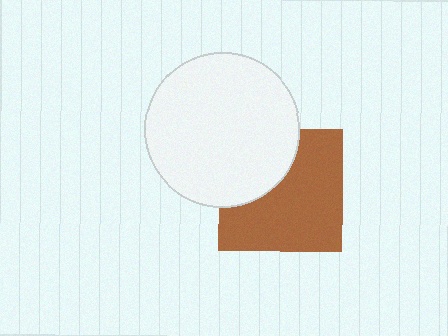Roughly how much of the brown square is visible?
Most of it is visible (roughly 66%).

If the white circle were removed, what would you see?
You would see the complete brown square.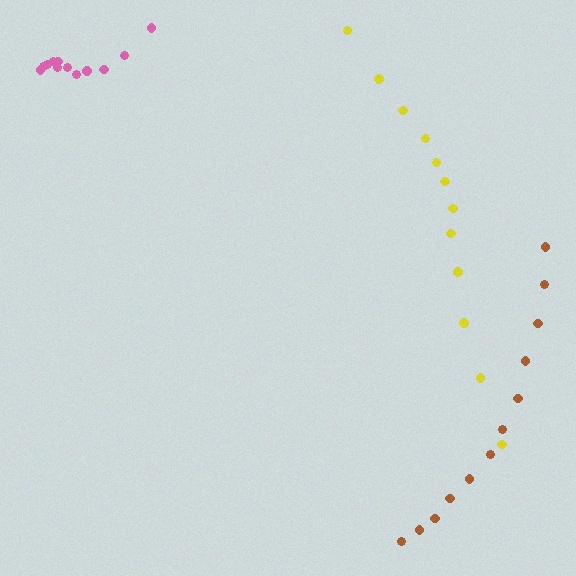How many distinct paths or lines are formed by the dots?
There are 3 distinct paths.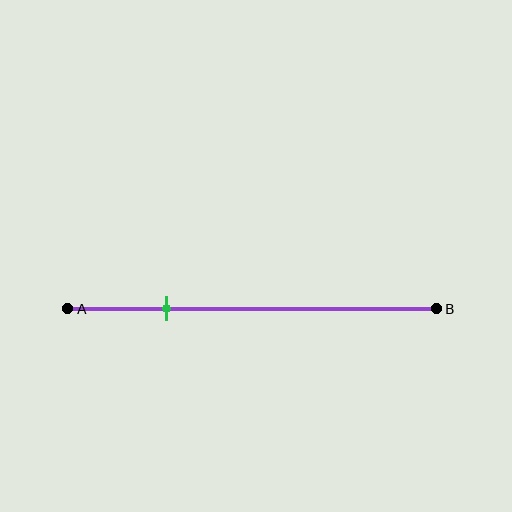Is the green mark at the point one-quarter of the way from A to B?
Yes, the mark is approximately at the one-quarter point.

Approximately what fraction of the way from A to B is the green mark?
The green mark is approximately 25% of the way from A to B.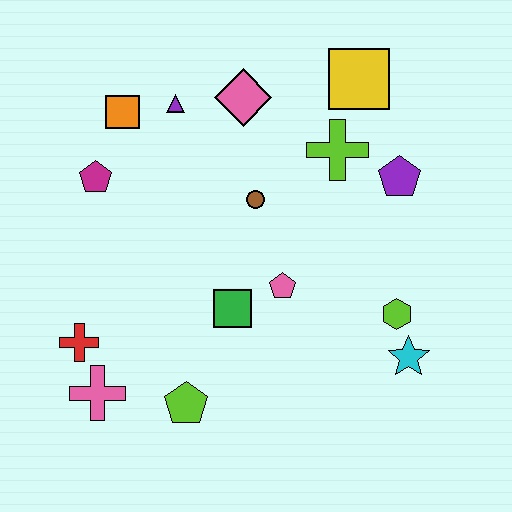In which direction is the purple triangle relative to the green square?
The purple triangle is above the green square.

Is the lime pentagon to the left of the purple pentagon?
Yes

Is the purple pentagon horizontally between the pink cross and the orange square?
No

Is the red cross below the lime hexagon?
Yes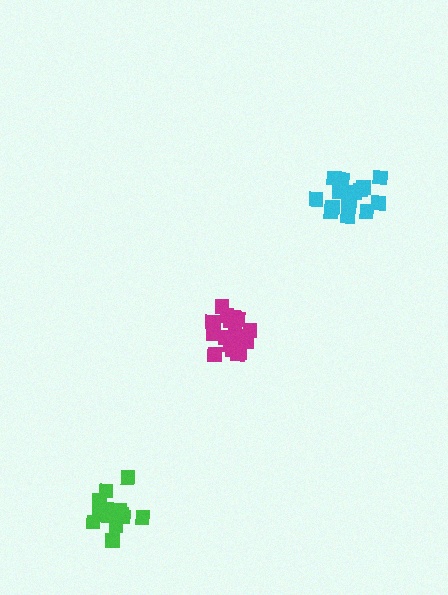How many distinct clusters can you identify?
There are 3 distinct clusters.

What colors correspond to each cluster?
The clusters are colored: magenta, cyan, green.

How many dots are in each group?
Group 1: 19 dots, Group 2: 15 dots, Group 3: 14 dots (48 total).